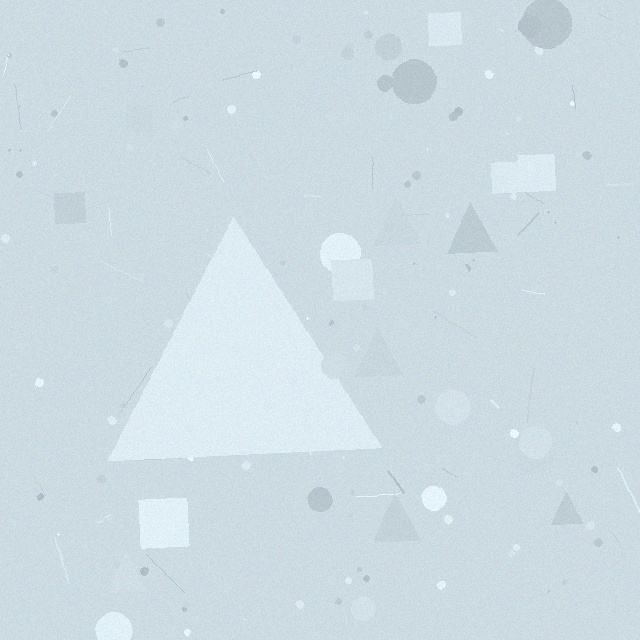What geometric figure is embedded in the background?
A triangle is embedded in the background.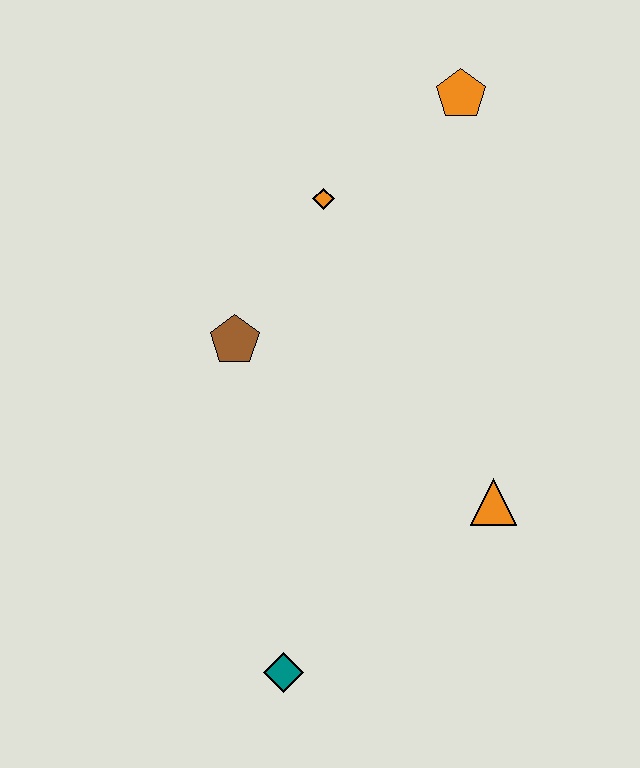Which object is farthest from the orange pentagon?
The teal diamond is farthest from the orange pentagon.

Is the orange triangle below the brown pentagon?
Yes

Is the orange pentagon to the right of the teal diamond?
Yes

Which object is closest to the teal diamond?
The orange triangle is closest to the teal diamond.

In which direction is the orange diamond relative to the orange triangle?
The orange diamond is above the orange triangle.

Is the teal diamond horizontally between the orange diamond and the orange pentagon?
No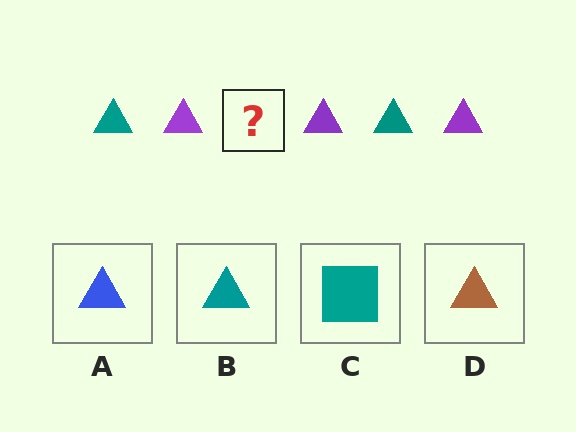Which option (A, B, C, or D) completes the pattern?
B.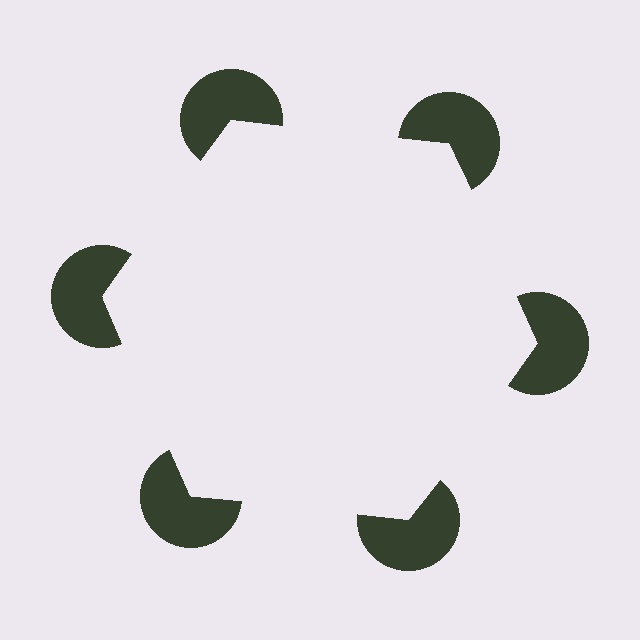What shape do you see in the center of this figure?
An illusory hexagon — its edges are inferred from the aligned wedge cuts in the pac-man discs, not physically drawn.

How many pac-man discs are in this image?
There are 6 — one at each vertex of the illusory hexagon.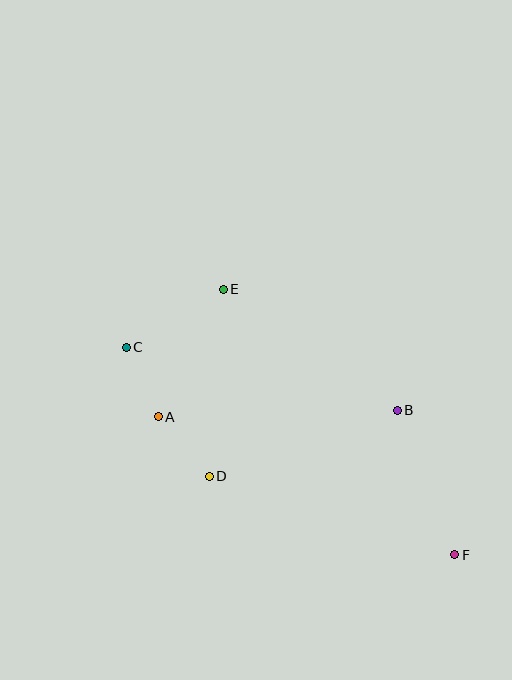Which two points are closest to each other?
Points A and C are closest to each other.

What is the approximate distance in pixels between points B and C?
The distance between B and C is approximately 278 pixels.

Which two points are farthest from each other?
Points C and F are farthest from each other.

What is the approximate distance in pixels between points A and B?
The distance between A and B is approximately 239 pixels.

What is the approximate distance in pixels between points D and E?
The distance between D and E is approximately 187 pixels.